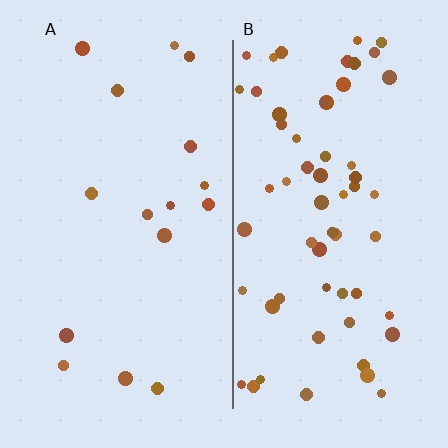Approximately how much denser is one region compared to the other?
Approximately 3.8× — region B over region A.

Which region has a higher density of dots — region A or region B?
B (the right).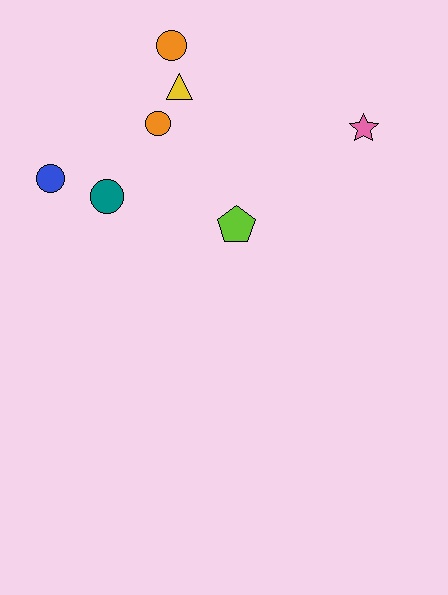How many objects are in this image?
There are 7 objects.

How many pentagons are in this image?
There is 1 pentagon.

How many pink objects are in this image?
There is 1 pink object.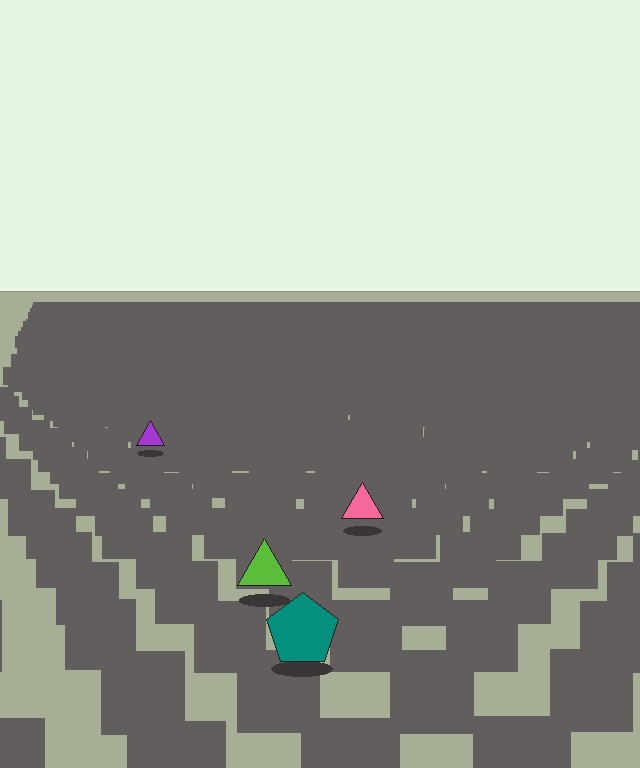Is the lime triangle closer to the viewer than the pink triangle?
Yes. The lime triangle is closer — you can tell from the texture gradient: the ground texture is coarser near it.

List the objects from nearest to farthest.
From nearest to farthest: the teal pentagon, the lime triangle, the pink triangle, the purple triangle.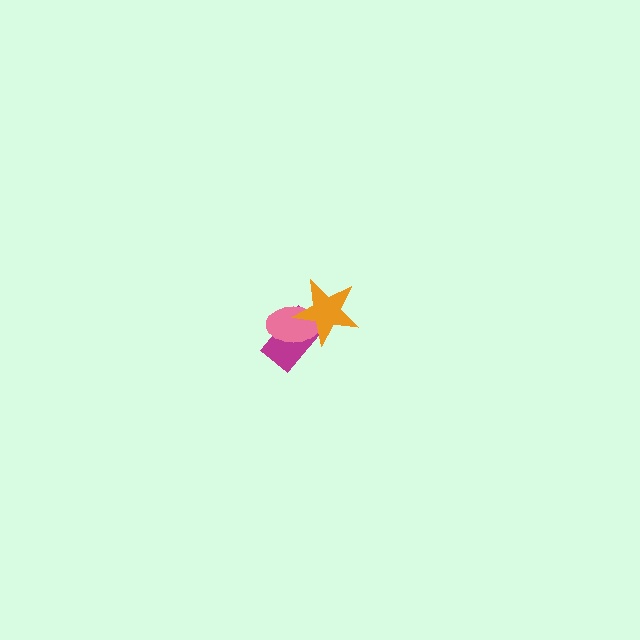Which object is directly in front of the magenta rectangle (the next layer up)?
The pink ellipse is directly in front of the magenta rectangle.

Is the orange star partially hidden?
No, no other shape covers it.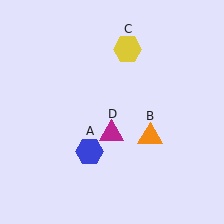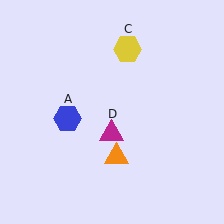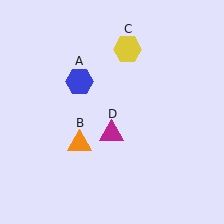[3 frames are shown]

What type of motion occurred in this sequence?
The blue hexagon (object A), orange triangle (object B) rotated clockwise around the center of the scene.